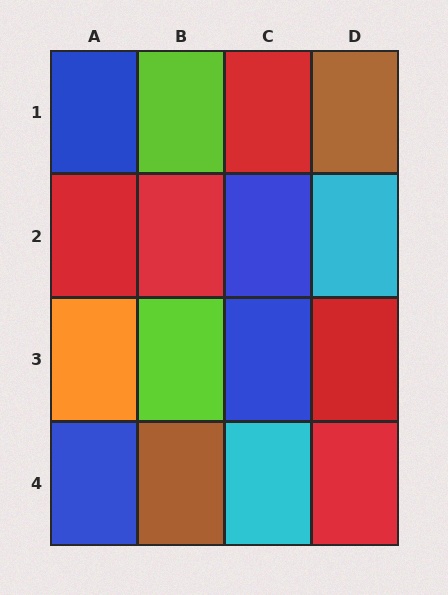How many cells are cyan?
2 cells are cyan.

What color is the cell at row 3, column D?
Red.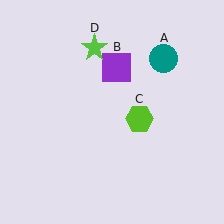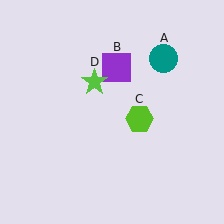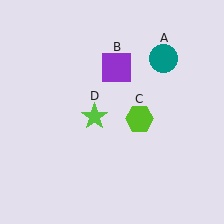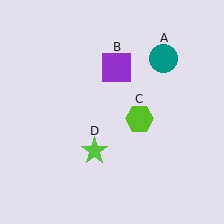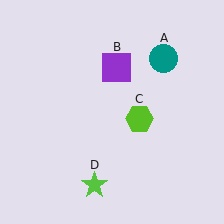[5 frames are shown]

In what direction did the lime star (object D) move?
The lime star (object D) moved down.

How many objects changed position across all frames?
1 object changed position: lime star (object D).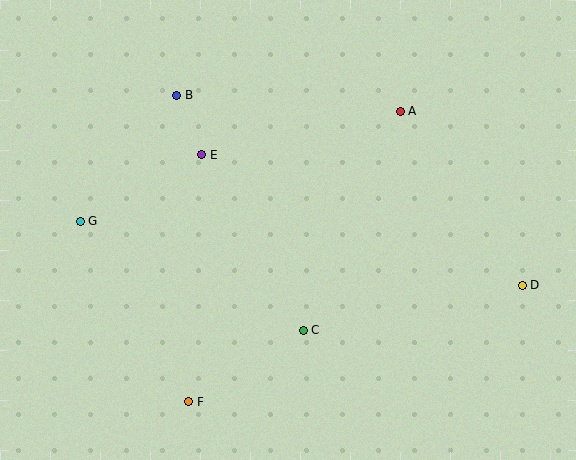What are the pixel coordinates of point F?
Point F is at (189, 402).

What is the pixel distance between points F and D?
The distance between F and D is 353 pixels.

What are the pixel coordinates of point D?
Point D is at (522, 285).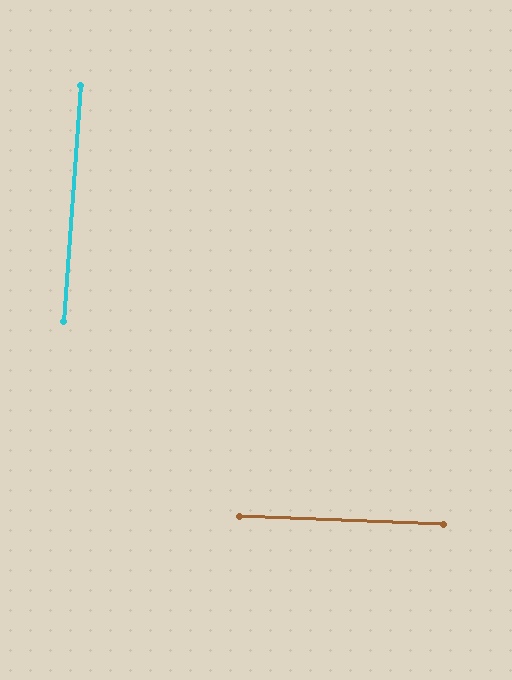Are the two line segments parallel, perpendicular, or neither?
Perpendicular — they meet at approximately 88°.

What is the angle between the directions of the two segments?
Approximately 88 degrees.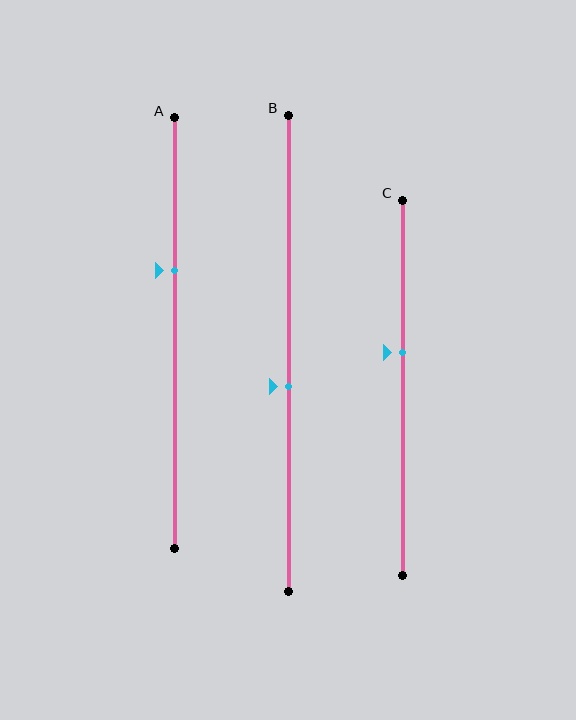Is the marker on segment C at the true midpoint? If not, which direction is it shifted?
No, the marker on segment C is shifted upward by about 9% of the segment length.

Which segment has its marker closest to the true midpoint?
Segment B has its marker closest to the true midpoint.